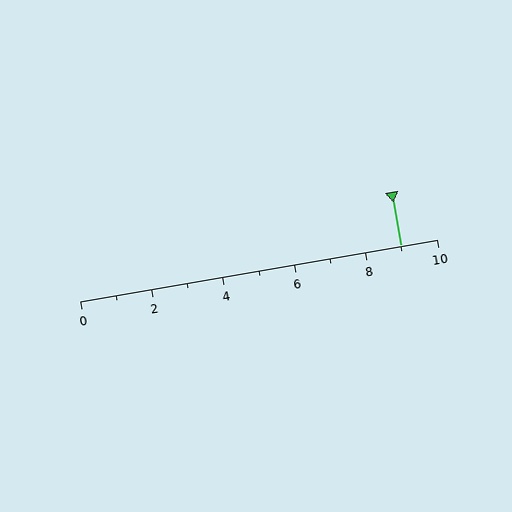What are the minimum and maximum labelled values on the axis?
The axis runs from 0 to 10.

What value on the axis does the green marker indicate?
The marker indicates approximately 9.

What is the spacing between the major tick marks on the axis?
The major ticks are spaced 2 apart.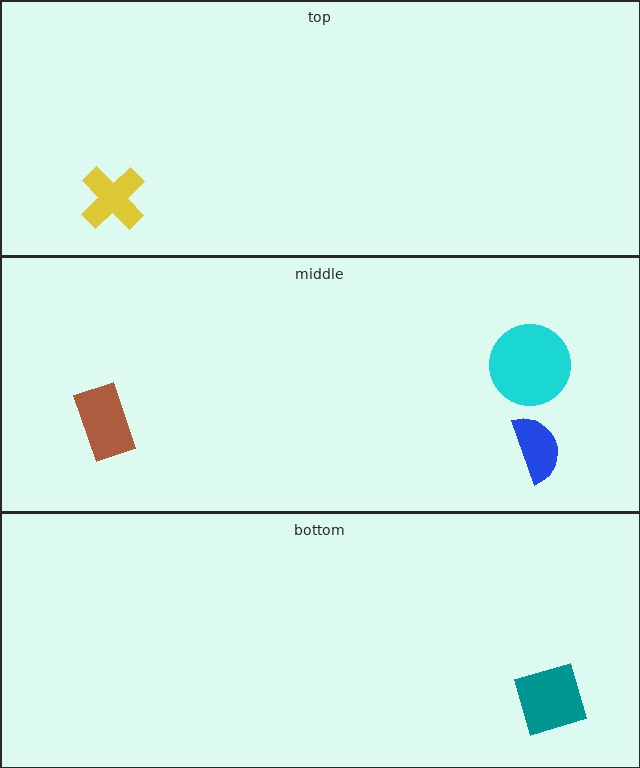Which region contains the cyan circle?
The middle region.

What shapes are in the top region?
The yellow cross.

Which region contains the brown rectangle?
The middle region.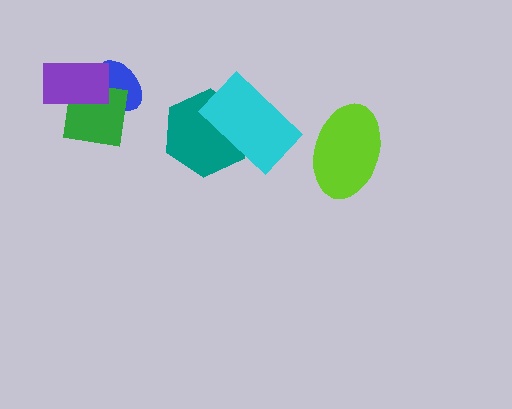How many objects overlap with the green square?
2 objects overlap with the green square.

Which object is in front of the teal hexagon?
The cyan rectangle is in front of the teal hexagon.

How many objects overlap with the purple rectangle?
2 objects overlap with the purple rectangle.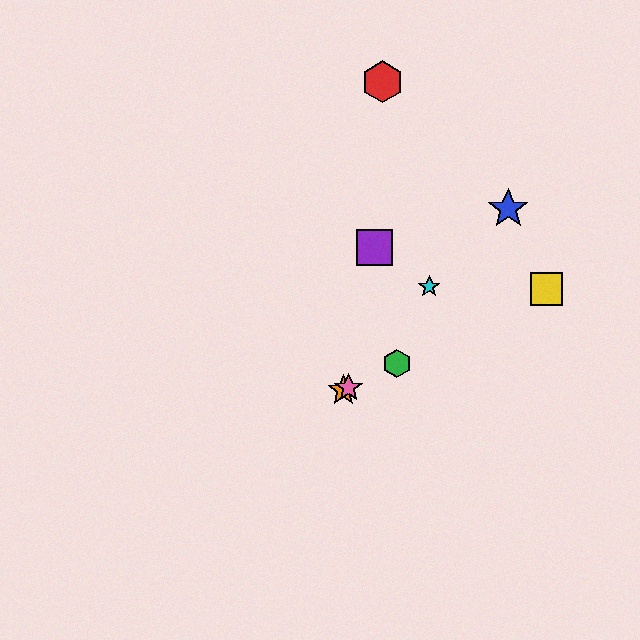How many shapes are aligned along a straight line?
4 shapes (the green hexagon, the yellow square, the orange star, the pink star) are aligned along a straight line.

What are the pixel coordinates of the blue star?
The blue star is at (508, 209).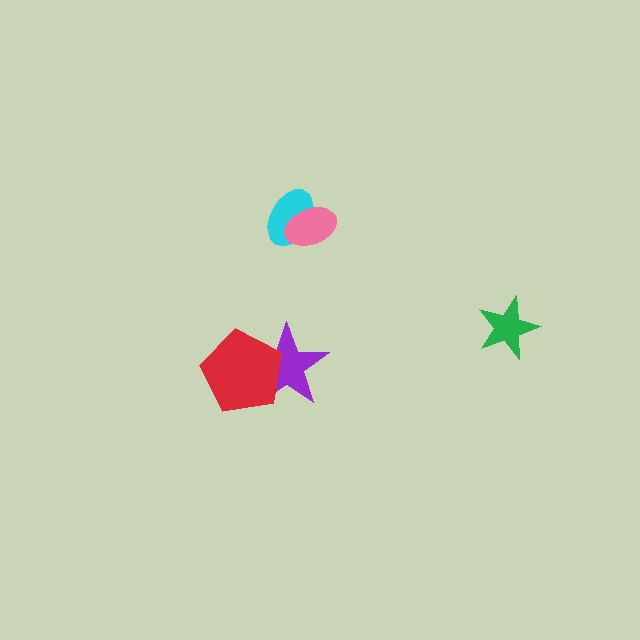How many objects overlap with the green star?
0 objects overlap with the green star.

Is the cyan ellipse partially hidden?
Yes, it is partially covered by another shape.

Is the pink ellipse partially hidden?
No, no other shape covers it.